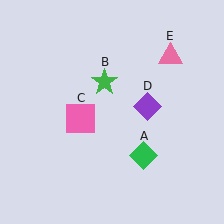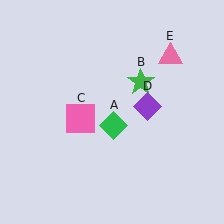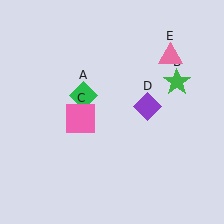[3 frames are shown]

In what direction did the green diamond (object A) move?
The green diamond (object A) moved up and to the left.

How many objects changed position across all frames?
2 objects changed position: green diamond (object A), green star (object B).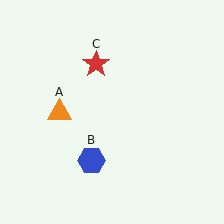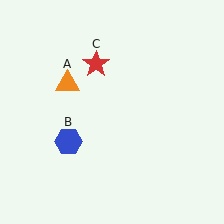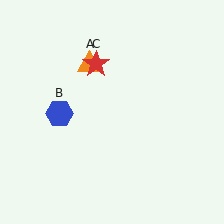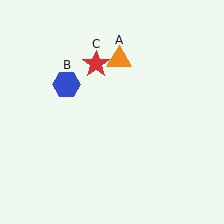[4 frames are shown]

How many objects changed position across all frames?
2 objects changed position: orange triangle (object A), blue hexagon (object B).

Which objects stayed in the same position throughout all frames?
Red star (object C) remained stationary.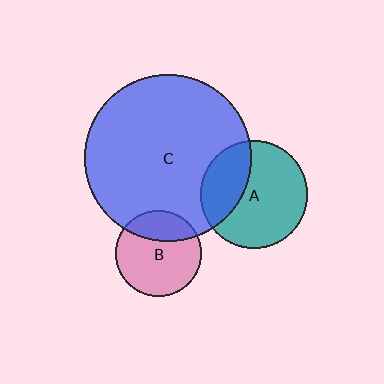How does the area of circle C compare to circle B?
Approximately 3.8 times.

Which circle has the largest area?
Circle C (blue).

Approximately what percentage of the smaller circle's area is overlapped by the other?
Approximately 30%.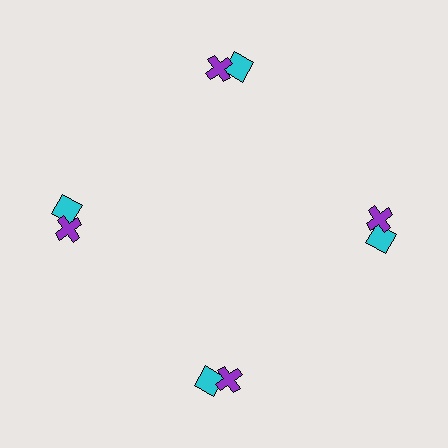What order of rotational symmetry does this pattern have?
This pattern has 4-fold rotational symmetry.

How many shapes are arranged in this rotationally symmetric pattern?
There are 8 shapes, arranged in 4 groups of 2.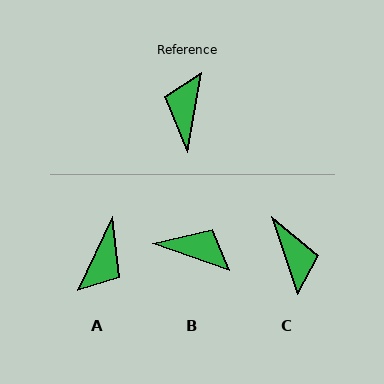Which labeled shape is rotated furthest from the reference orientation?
A, about 164 degrees away.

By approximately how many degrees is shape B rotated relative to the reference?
Approximately 100 degrees clockwise.